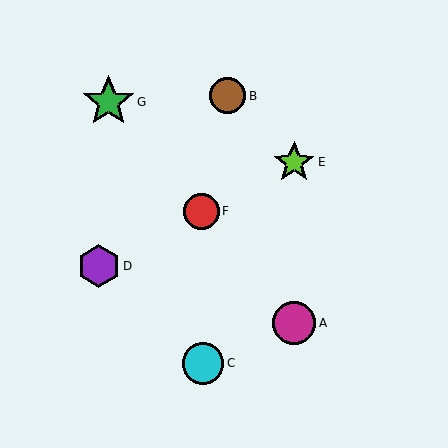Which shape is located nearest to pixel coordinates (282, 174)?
The lime star (labeled E) at (294, 162) is nearest to that location.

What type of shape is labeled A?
Shape A is a magenta circle.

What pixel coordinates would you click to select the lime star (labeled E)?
Click at (294, 162) to select the lime star E.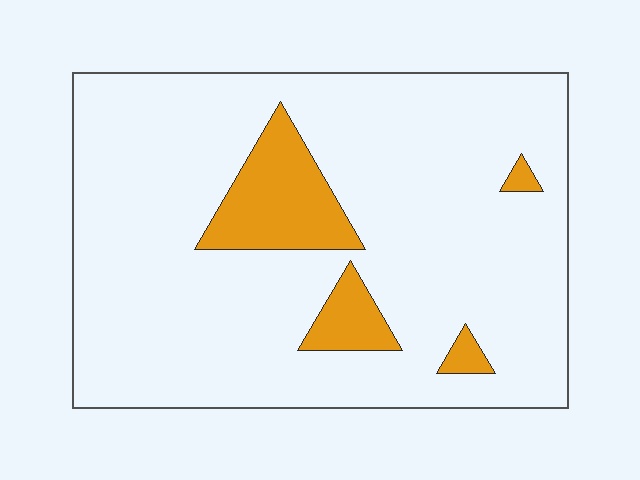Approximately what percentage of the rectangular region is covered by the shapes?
Approximately 10%.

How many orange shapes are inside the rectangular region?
4.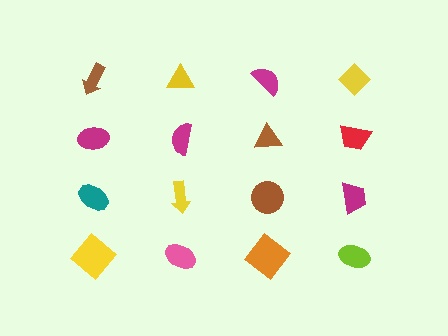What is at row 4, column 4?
A lime ellipse.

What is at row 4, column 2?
A pink ellipse.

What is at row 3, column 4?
A magenta trapezoid.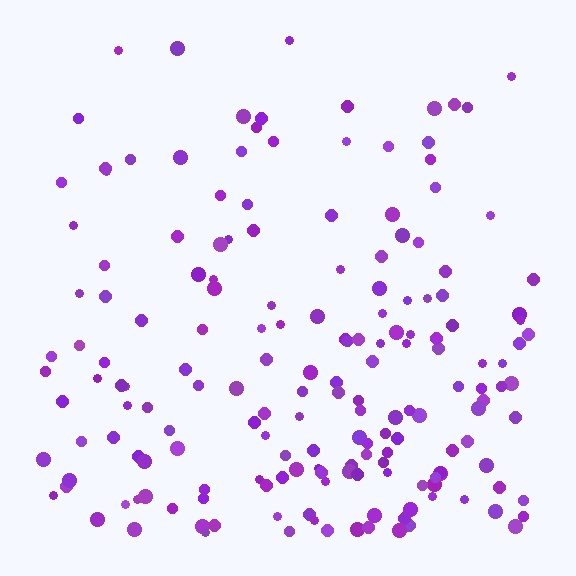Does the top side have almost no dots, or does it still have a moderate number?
Still a moderate number, just noticeably fewer than the bottom.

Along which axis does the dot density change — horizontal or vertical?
Vertical.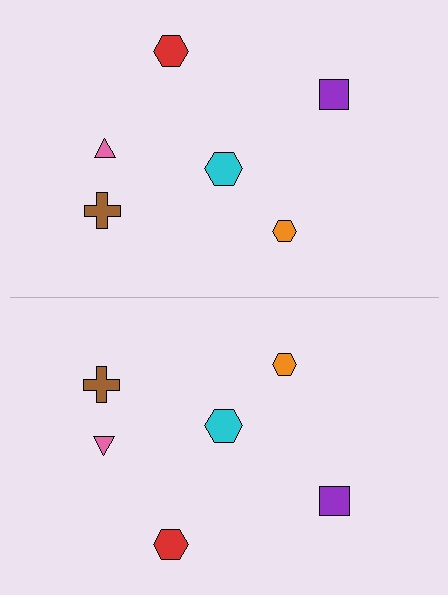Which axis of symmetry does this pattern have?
The pattern has a horizontal axis of symmetry running through the center of the image.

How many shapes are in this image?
There are 12 shapes in this image.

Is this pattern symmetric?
Yes, this pattern has bilateral (reflection) symmetry.